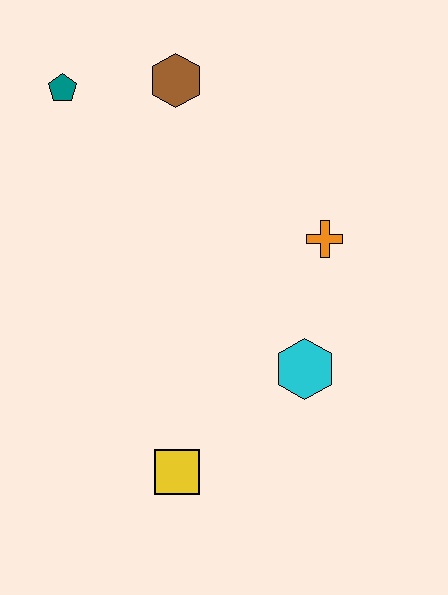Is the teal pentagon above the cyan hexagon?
Yes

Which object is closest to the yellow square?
The cyan hexagon is closest to the yellow square.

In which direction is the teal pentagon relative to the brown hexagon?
The teal pentagon is to the left of the brown hexagon.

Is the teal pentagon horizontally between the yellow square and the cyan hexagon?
No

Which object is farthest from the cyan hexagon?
The teal pentagon is farthest from the cyan hexagon.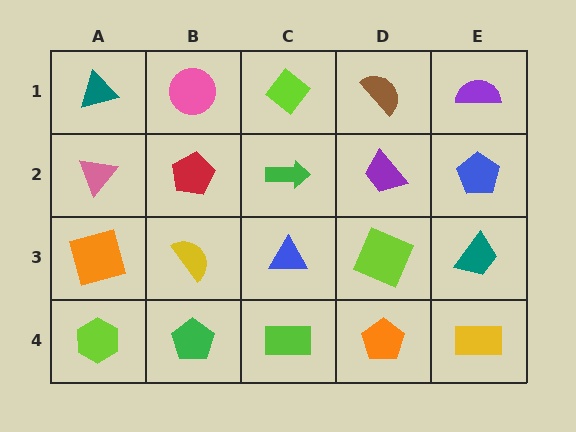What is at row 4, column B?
A green pentagon.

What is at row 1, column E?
A purple semicircle.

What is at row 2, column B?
A red pentagon.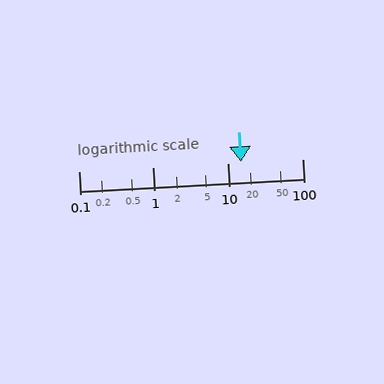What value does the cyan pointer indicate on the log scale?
The pointer indicates approximately 15.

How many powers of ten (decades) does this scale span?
The scale spans 3 decades, from 0.1 to 100.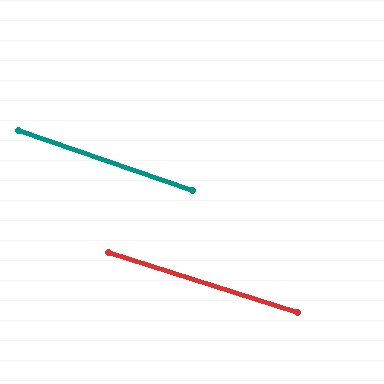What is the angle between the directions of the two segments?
Approximately 1 degree.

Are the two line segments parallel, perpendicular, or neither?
Parallel — their directions differ by only 1.4°.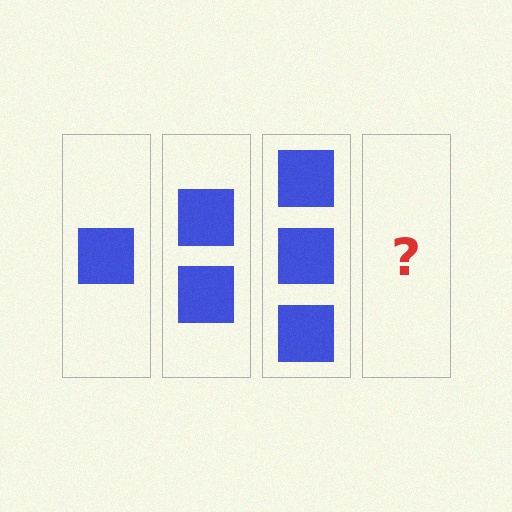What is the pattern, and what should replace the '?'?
The pattern is that each step adds one more square. The '?' should be 4 squares.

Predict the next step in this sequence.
The next step is 4 squares.